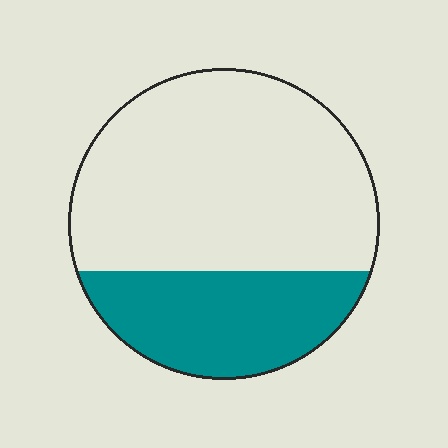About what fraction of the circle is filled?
About one third (1/3).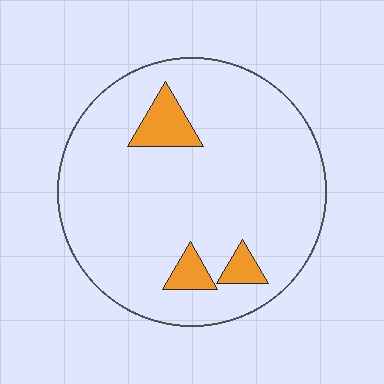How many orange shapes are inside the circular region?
3.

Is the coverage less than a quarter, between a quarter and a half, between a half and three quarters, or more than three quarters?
Less than a quarter.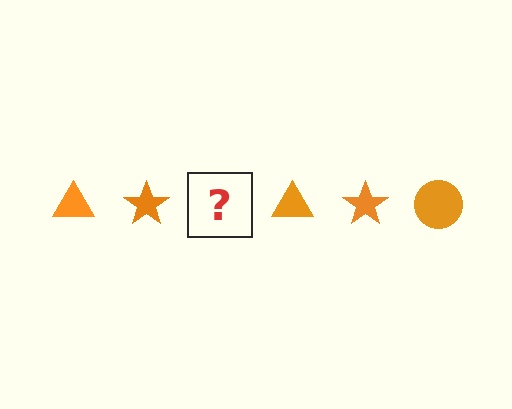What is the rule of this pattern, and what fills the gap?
The rule is that the pattern cycles through triangle, star, circle shapes in orange. The gap should be filled with an orange circle.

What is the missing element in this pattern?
The missing element is an orange circle.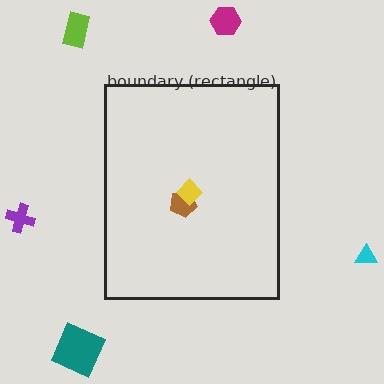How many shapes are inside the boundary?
2 inside, 5 outside.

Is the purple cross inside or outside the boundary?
Outside.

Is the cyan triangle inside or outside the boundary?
Outside.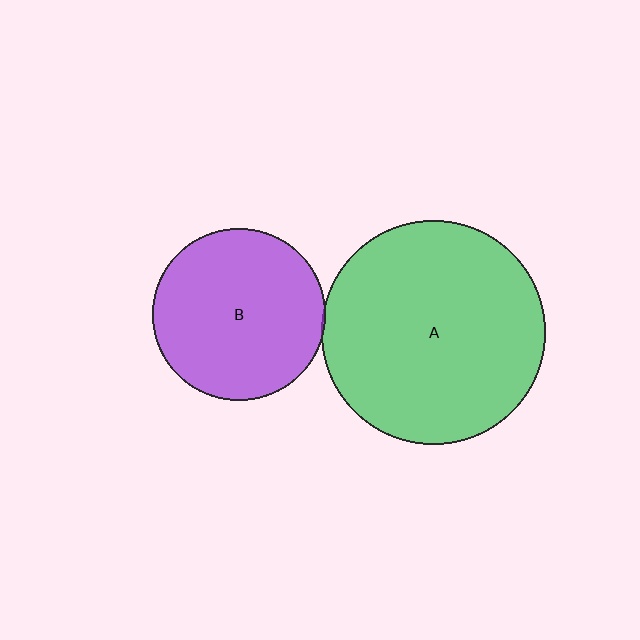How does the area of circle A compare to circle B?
Approximately 1.7 times.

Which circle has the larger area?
Circle A (green).